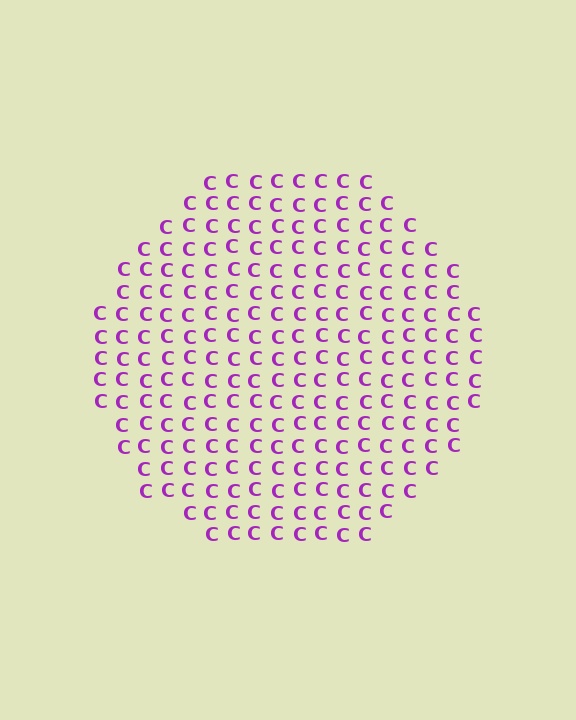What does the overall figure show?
The overall figure shows a circle.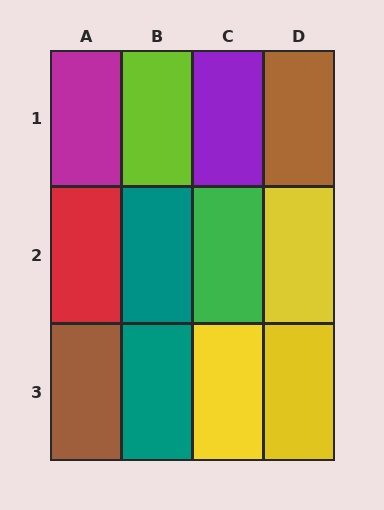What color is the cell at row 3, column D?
Yellow.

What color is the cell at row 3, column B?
Teal.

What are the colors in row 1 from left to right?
Magenta, lime, purple, brown.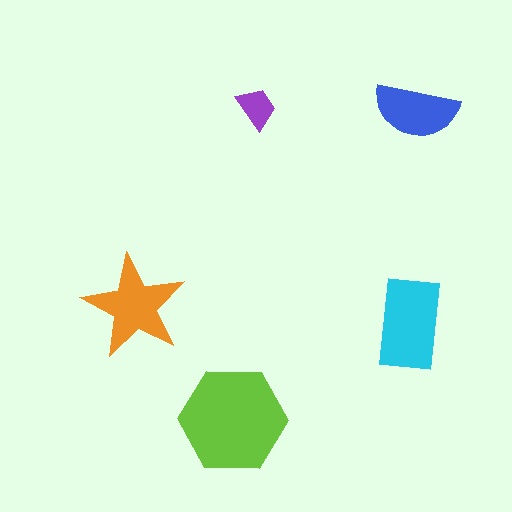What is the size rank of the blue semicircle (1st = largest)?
4th.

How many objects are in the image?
There are 5 objects in the image.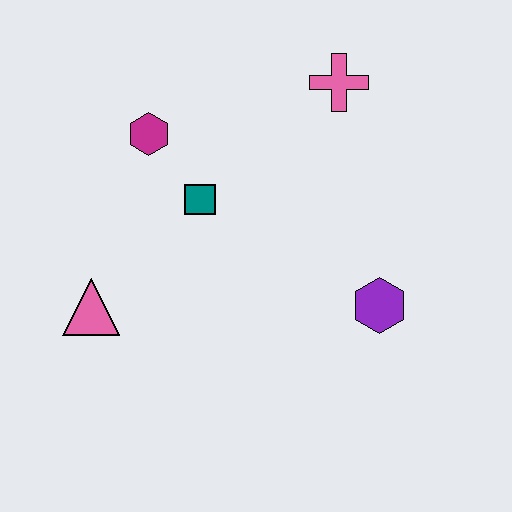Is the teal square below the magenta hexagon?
Yes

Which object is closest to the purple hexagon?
The teal square is closest to the purple hexagon.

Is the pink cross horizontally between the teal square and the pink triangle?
No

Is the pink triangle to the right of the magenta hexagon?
No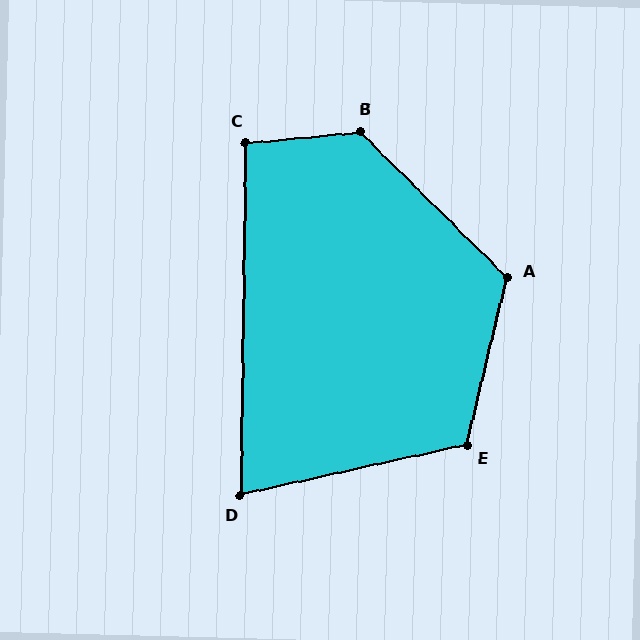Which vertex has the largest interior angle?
B, at approximately 130 degrees.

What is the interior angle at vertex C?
Approximately 96 degrees (obtuse).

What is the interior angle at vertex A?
Approximately 121 degrees (obtuse).